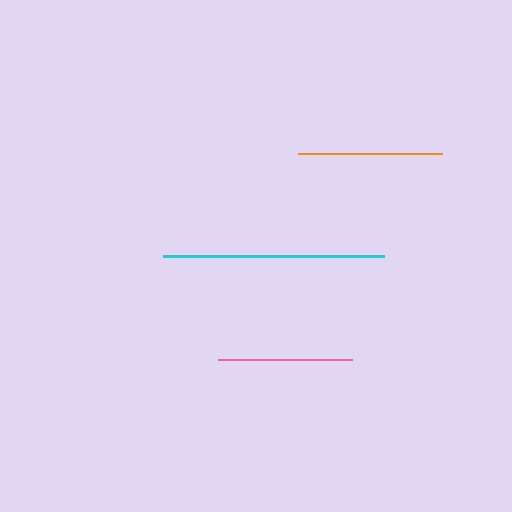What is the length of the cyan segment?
The cyan segment is approximately 221 pixels long.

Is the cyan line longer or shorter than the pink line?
The cyan line is longer than the pink line.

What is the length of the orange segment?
The orange segment is approximately 144 pixels long.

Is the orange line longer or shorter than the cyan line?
The cyan line is longer than the orange line.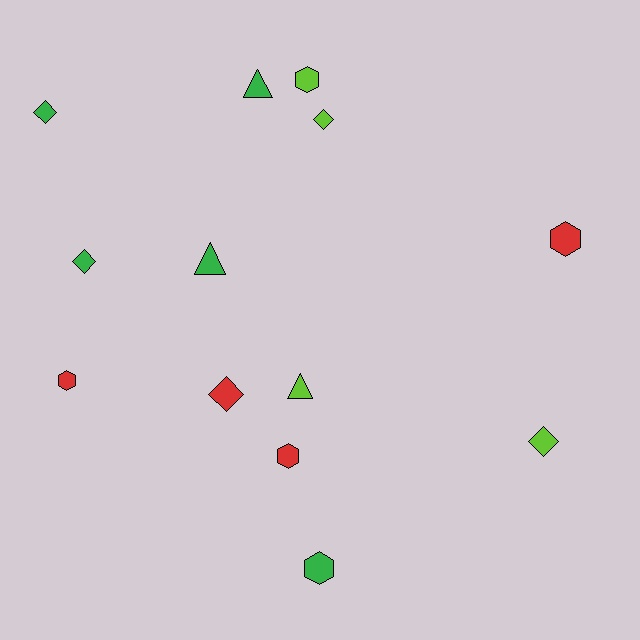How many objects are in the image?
There are 13 objects.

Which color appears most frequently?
Green, with 5 objects.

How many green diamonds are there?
There are 2 green diamonds.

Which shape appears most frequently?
Diamond, with 5 objects.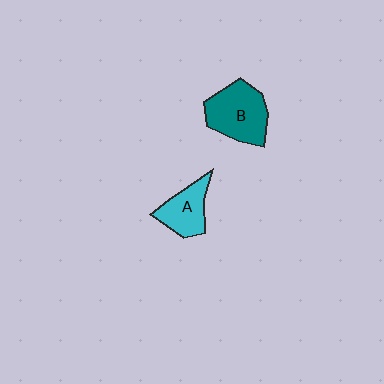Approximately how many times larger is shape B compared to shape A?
Approximately 1.5 times.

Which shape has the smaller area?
Shape A (cyan).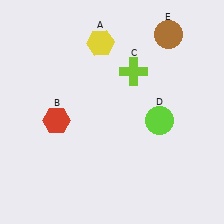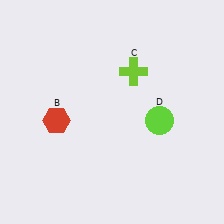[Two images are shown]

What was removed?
The brown circle (E), the yellow hexagon (A) were removed in Image 2.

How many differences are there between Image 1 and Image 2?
There are 2 differences between the two images.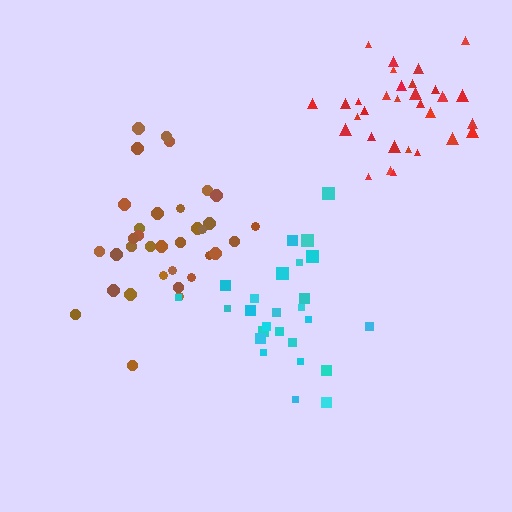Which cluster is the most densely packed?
Red.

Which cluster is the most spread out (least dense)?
Brown.